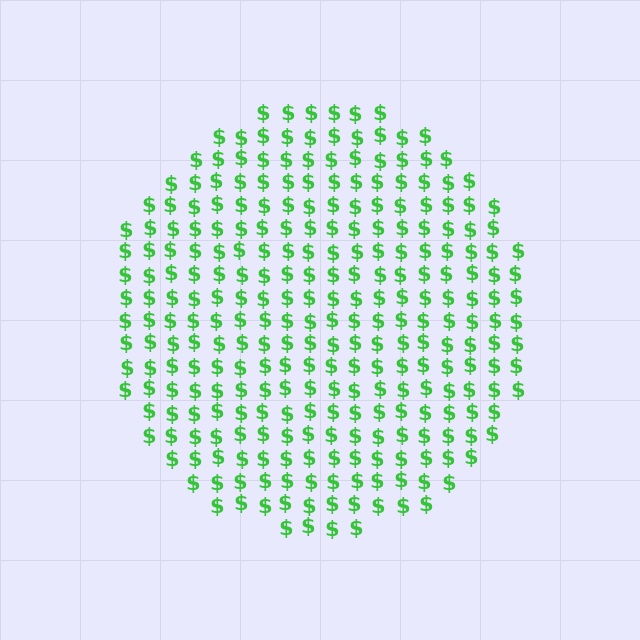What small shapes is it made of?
It is made of small dollar signs.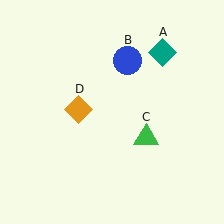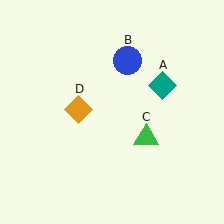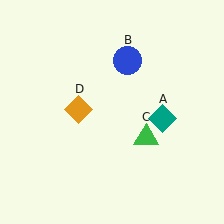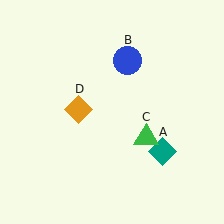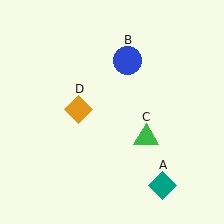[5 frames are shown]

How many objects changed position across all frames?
1 object changed position: teal diamond (object A).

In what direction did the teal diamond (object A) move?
The teal diamond (object A) moved down.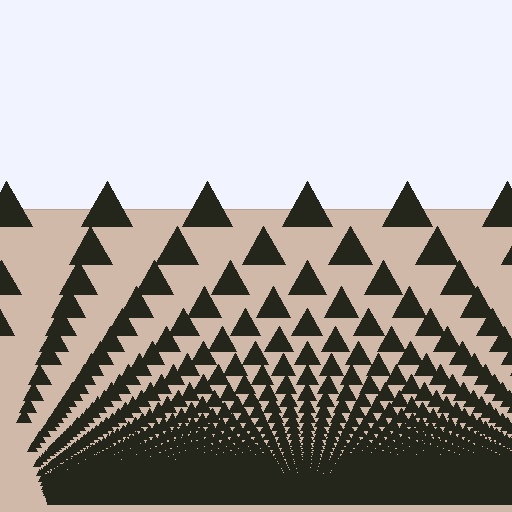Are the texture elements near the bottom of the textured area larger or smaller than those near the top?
Smaller. The gradient is inverted — elements near the bottom are smaller and denser.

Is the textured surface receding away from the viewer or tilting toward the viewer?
The surface appears to tilt toward the viewer. Texture elements get larger and sparser toward the top.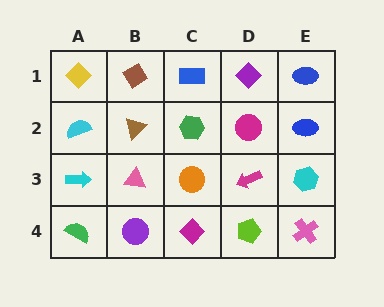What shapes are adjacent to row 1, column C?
A green hexagon (row 2, column C), a brown diamond (row 1, column B), a purple diamond (row 1, column D).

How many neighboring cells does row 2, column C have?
4.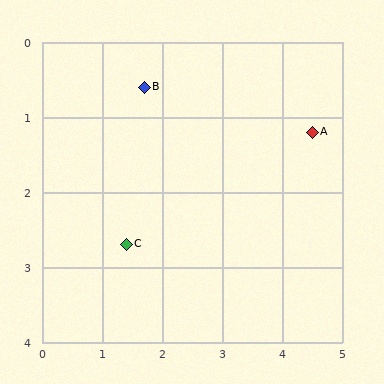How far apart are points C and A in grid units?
Points C and A are about 3.4 grid units apart.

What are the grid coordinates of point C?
Point C is at approximately (1.4, 2.7).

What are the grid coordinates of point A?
Point A is at approximately (4.5, 1.2).